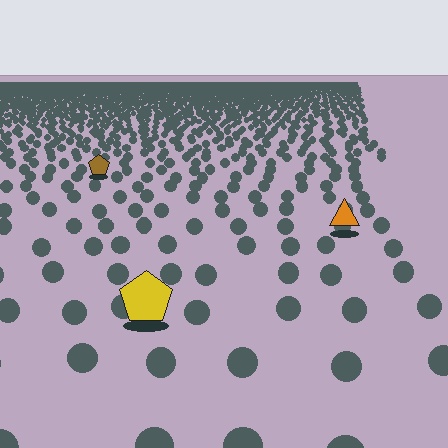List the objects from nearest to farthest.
From nearest to farthest: the yellow pentagon, the orange triangle, the brown pentagon.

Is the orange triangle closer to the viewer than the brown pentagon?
Yes. The orange triangle is closer — you can tell from the texture gradient: the ground texture is coarser near it.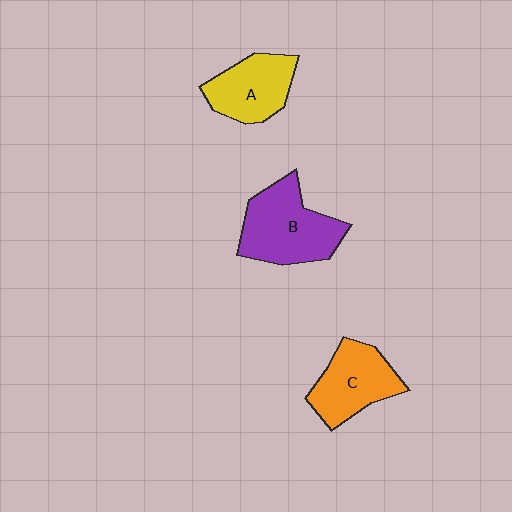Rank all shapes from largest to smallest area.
From largest to smallest: B (purple), C (orange), A (yellow).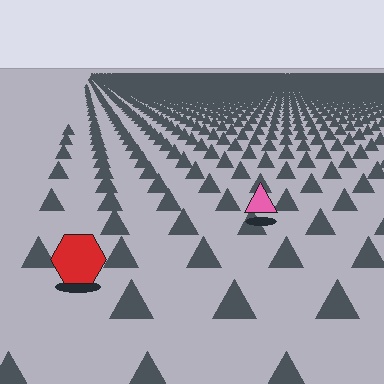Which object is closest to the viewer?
The red hexagon is closest. The texture marks near it are larger and more spread out.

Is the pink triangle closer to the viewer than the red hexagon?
No. The red hexagon is closer — you can tell from the texture gradient: the ground texture is coarser near it.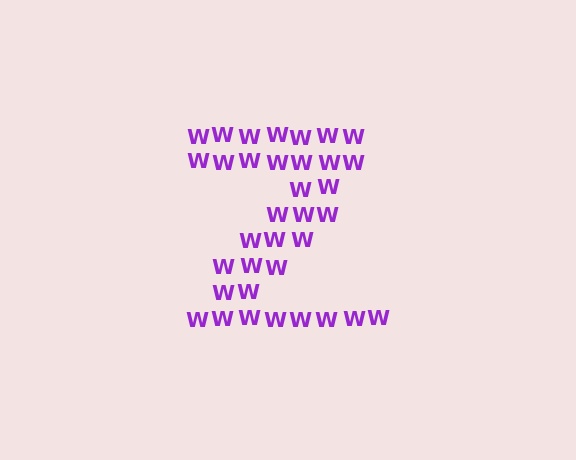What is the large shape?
The large shape is the letter Z.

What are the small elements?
The small elements are letter W's.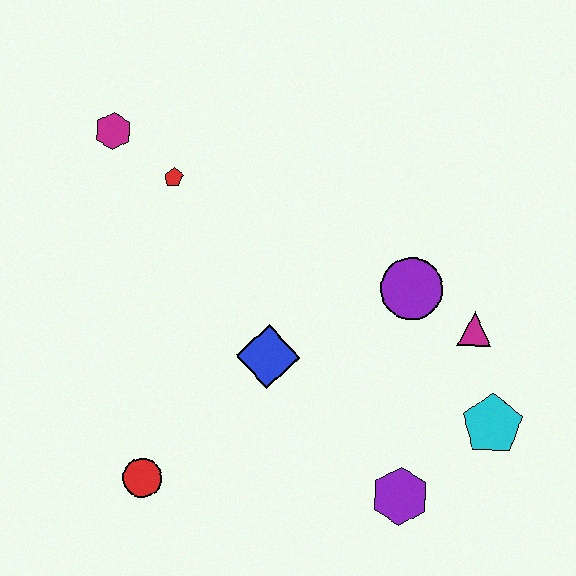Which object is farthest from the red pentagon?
The cyan pentagon is farthest from the red pentagon.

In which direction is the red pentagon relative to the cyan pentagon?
The red pentagon is to the left of the cyan pentagon.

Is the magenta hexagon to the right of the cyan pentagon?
No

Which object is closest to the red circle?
The blue diamond is closest to the red circle.